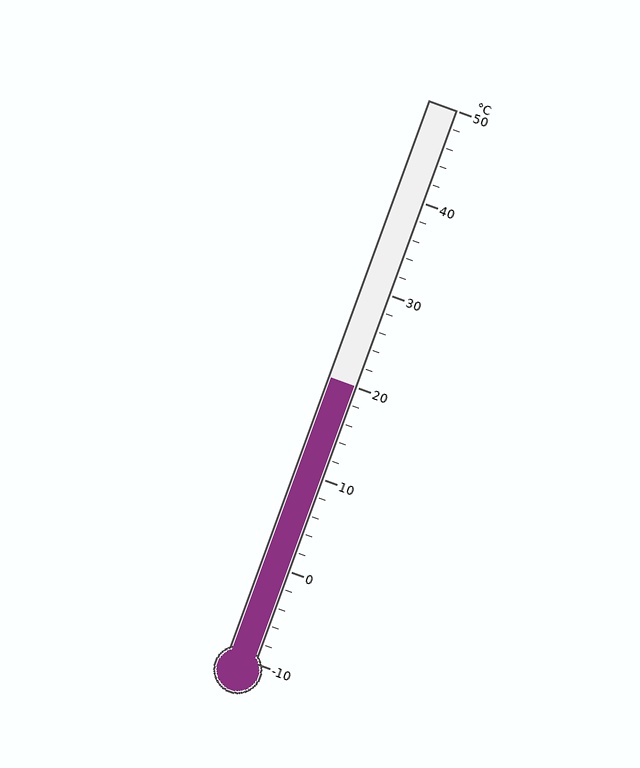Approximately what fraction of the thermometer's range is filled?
The thermometer is filled to approximately 50% of its range.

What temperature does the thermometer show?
The thermometer shows approximately 20°C.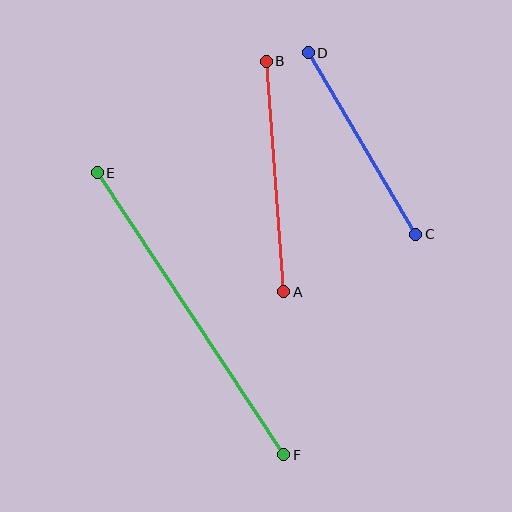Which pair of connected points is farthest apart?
Points E and F are farthest apart.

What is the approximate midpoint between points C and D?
The midpoint is at approximately (362, 144) pixels.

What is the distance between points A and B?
The distance is approximately 231 pixels.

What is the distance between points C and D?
The distance is approximately 211 pixels.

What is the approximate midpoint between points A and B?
The midpoint is at approximately (275, 177) pixels.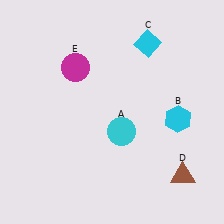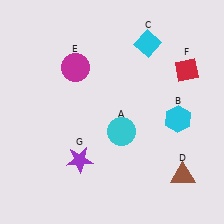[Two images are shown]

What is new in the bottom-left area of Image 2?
A purple star (G) was added in the bottom-left area of Image 2.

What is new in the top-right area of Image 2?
A red diamond (F) was added in the top-right area of Image 2.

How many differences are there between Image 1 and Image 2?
There are 2 differences between the two images.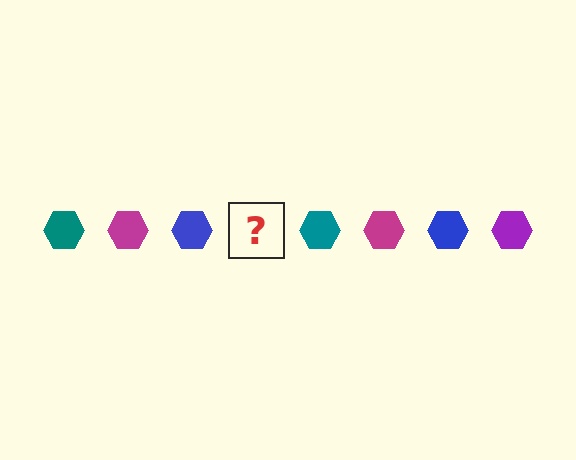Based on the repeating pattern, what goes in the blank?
The blank should be a purple hexagon.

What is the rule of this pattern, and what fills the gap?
The rule is that the pattern cycles through teal, magenta, blue, purple hexagons. The gap should be filled with a purple hexagon.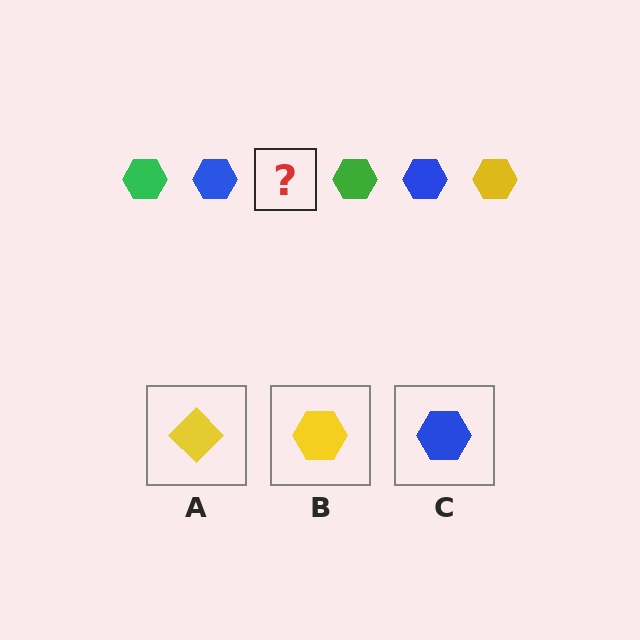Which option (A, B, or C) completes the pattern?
B.